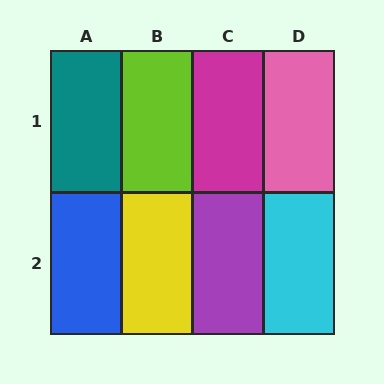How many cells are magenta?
1 cell is magenta.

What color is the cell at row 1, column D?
Pink.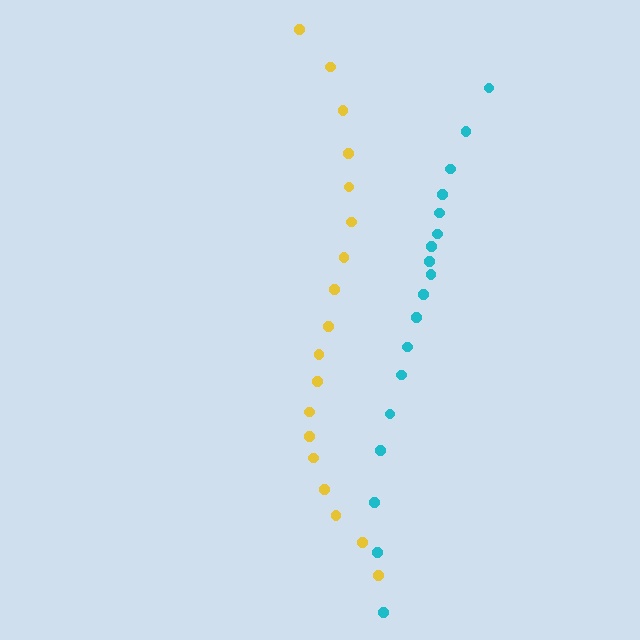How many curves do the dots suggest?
There are 2 distinct paths.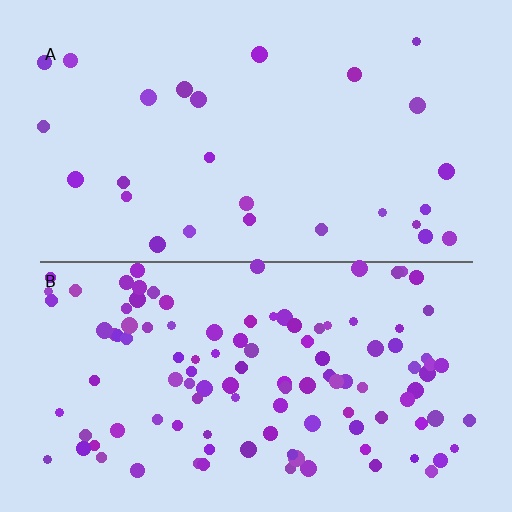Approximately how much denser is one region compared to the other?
Approximately 4.2× — region B over region A.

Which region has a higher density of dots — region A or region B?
B (the bottom).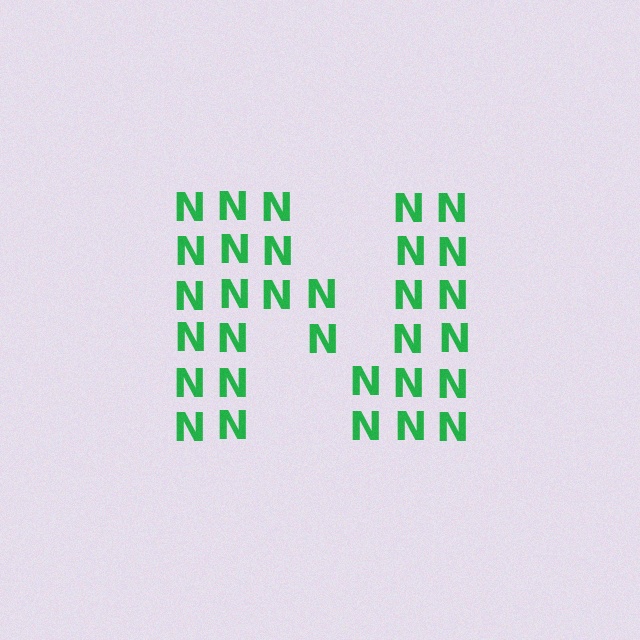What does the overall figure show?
The overall figure shows the letter N.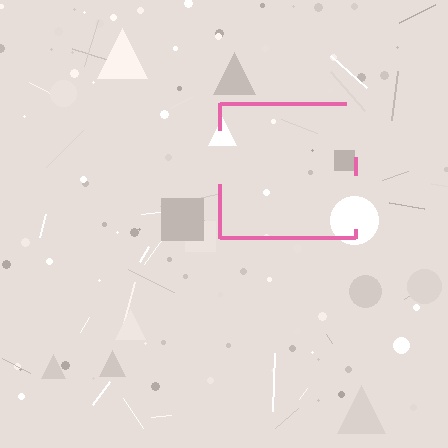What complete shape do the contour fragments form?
The contour fragments form a square.